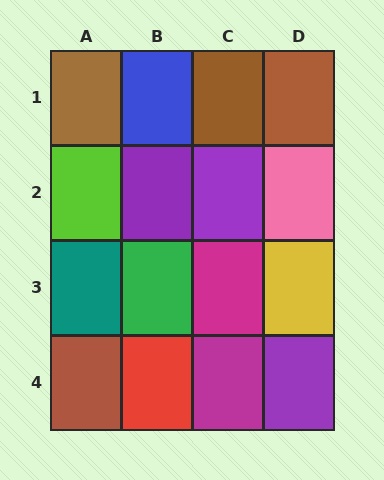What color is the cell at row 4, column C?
Magenta.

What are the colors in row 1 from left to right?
Brown, blue, brown, brown.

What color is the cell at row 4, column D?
Purple.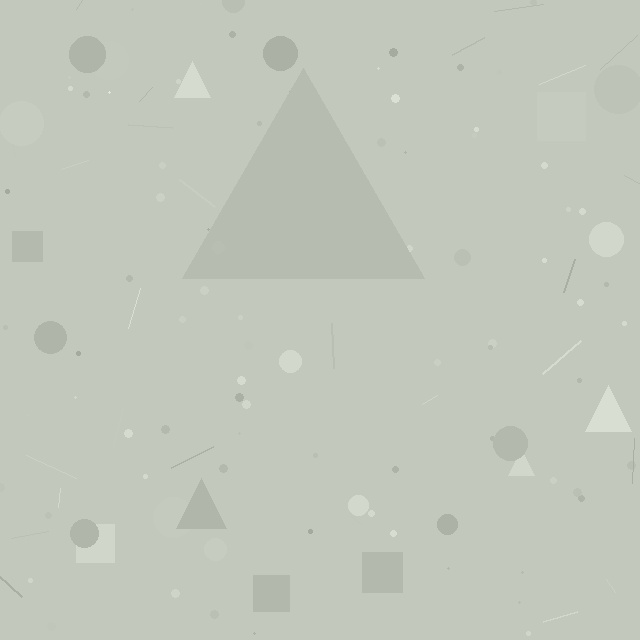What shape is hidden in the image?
A triangle is hidden in the image.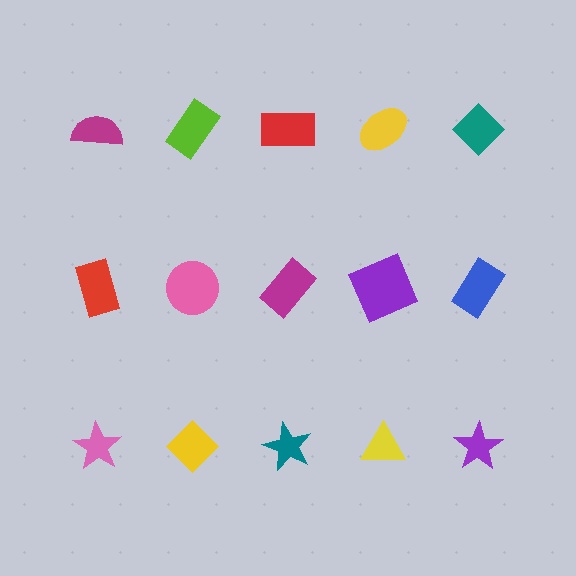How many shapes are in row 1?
5 shapes.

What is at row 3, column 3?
A teal star.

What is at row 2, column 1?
A red rectangle.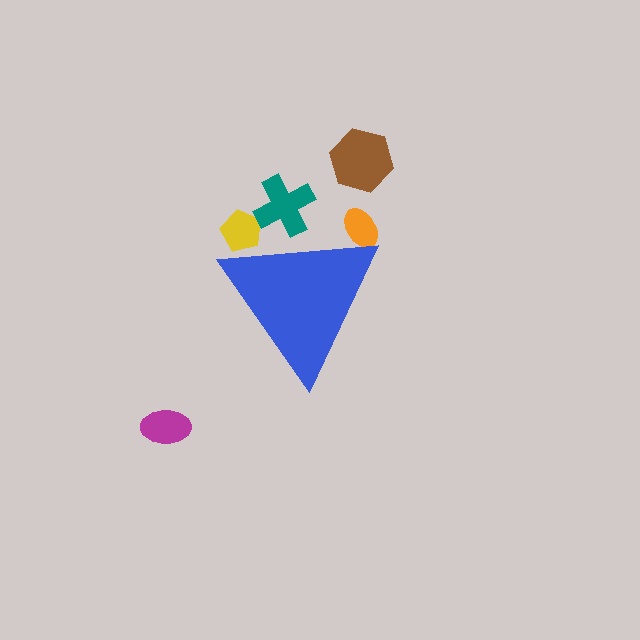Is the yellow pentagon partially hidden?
Yes, the yellow pentagon is partially hidden behind the blue triangle.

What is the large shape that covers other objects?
A blue triangle.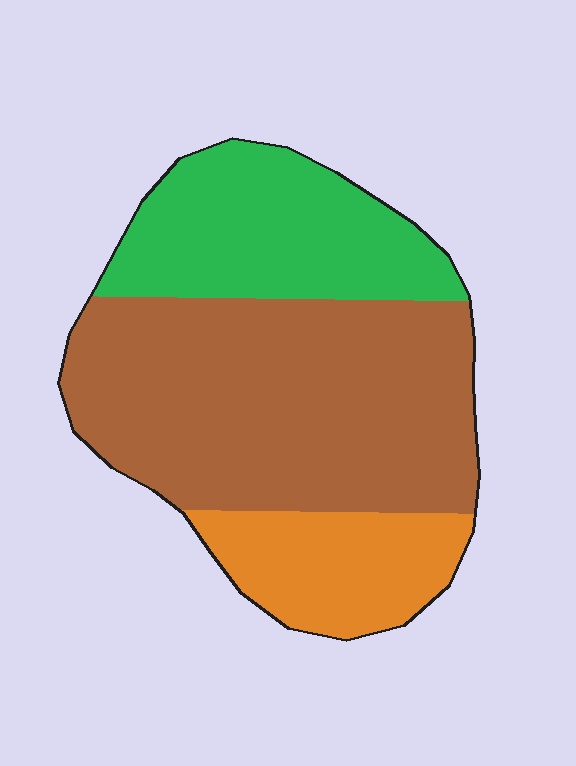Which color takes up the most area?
Brown, at roughly 55%.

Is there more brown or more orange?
Brown.